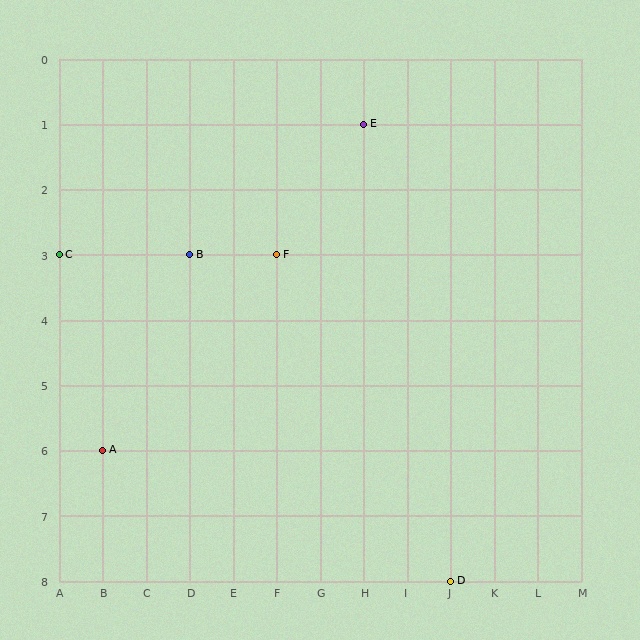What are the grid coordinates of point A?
Point A is at grid coordinates (B, 6).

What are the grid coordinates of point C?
Point C is at grid coordinates (A, 3).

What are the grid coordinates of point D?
Point D is at grid coordinates (J, 8).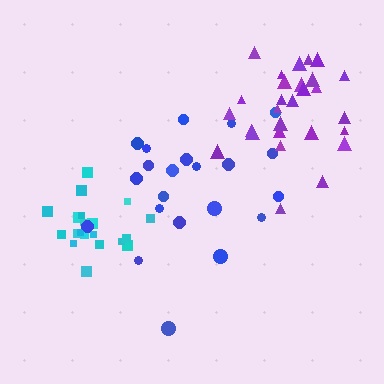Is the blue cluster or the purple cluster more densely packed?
Purple.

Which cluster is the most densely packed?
Cyan.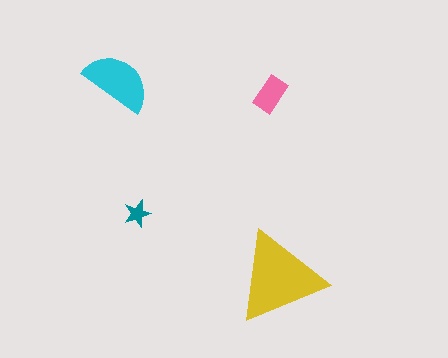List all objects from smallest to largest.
The teal star, the pink rectangle, the cyan semicircle, the yellow triangle.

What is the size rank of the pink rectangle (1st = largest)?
3rd.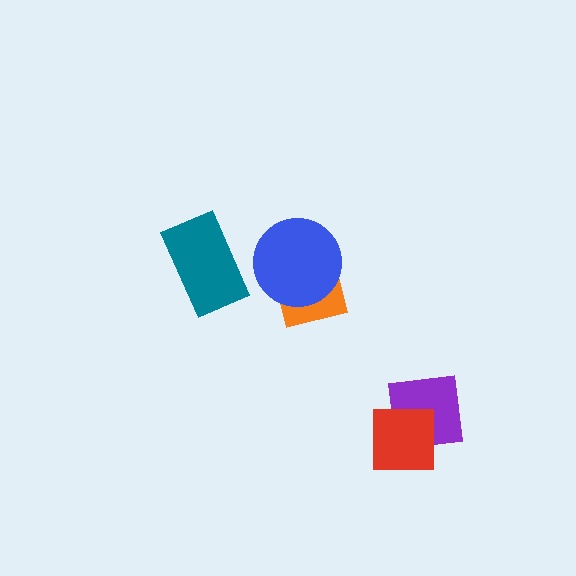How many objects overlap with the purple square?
1 object overlaps with the purple square.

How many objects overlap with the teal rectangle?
0 objects overlap with the teal rectangle.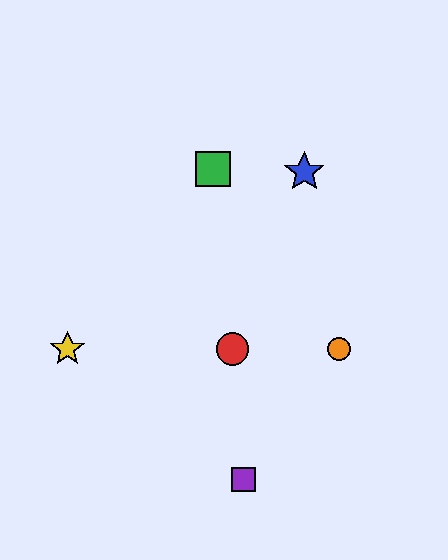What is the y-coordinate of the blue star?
The blue star is at y≈172.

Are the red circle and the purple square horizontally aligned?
No, the red circle is at y≈349 and the purple square is at y≈480.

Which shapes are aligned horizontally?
The red circle, the yellow star, the orange circle are aligned horizontally.